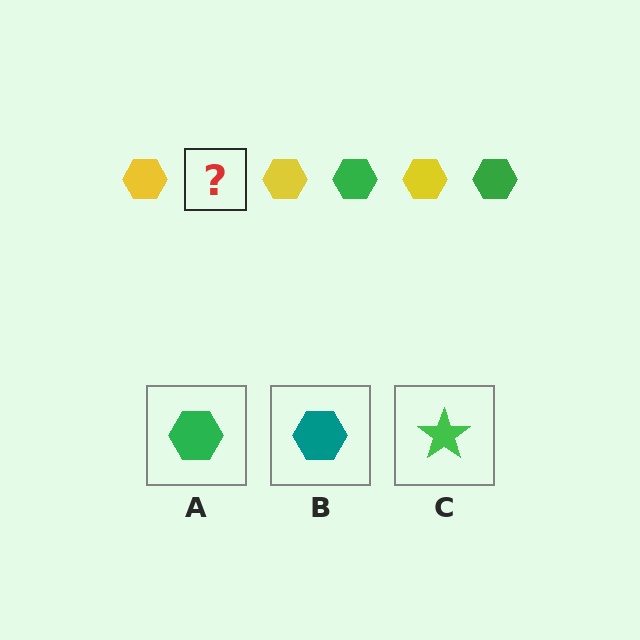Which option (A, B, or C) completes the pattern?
A.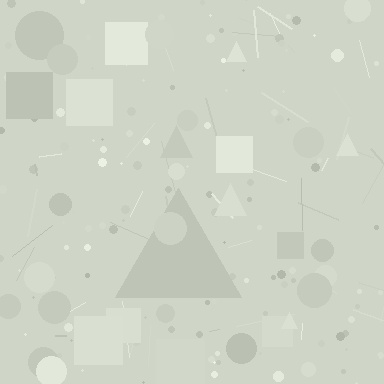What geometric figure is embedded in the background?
A triangle is embedded in the background.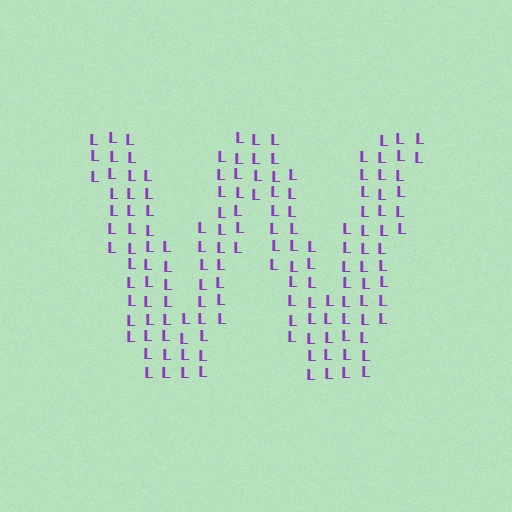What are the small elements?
The small elements are letter L's.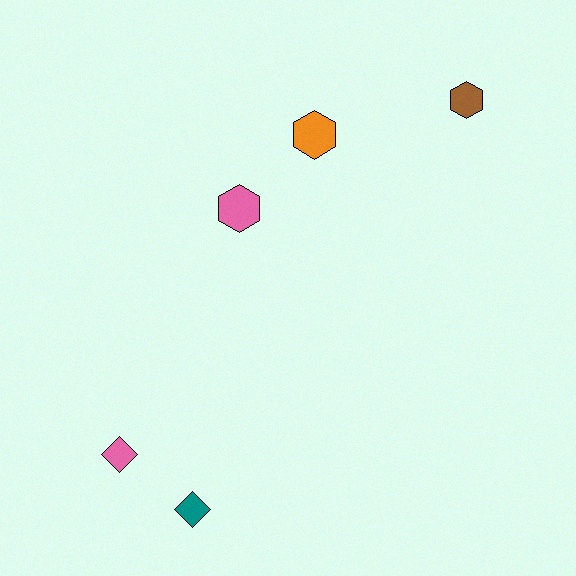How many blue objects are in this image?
There are no blue objects.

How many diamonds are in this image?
There are 2 diamonds.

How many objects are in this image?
There are 5 objects.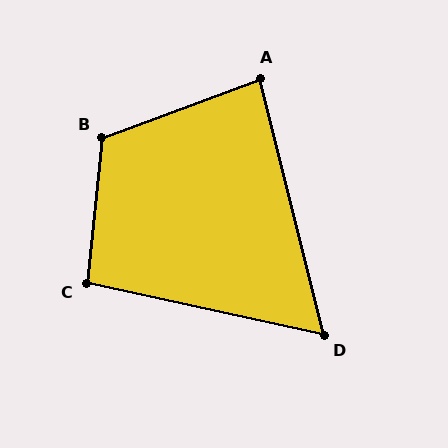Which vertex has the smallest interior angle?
D, at approximately 64 degrees.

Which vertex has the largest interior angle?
B, at approximately 116 degrees.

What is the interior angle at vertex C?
Approximately 96 degrees (obtuse).